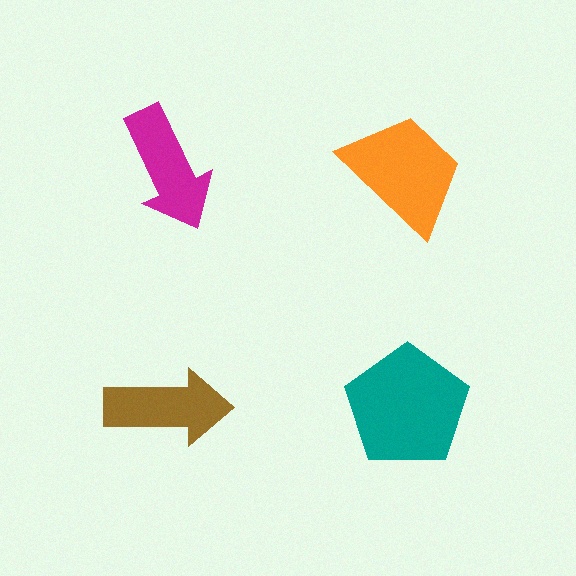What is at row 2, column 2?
A teal pentagon.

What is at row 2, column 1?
A brown arrow.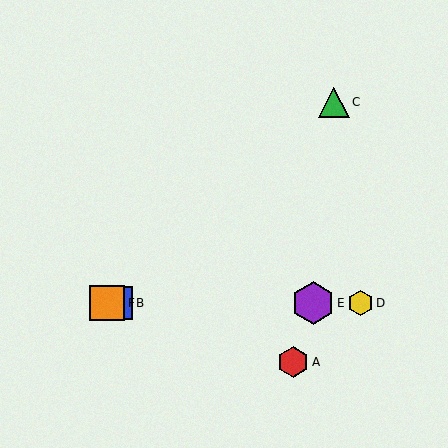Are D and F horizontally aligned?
Yes, both are at y≈303.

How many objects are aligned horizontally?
4 objects (B, D, E, F) are aligned horizontally.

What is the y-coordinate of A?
Object A is at y≈362.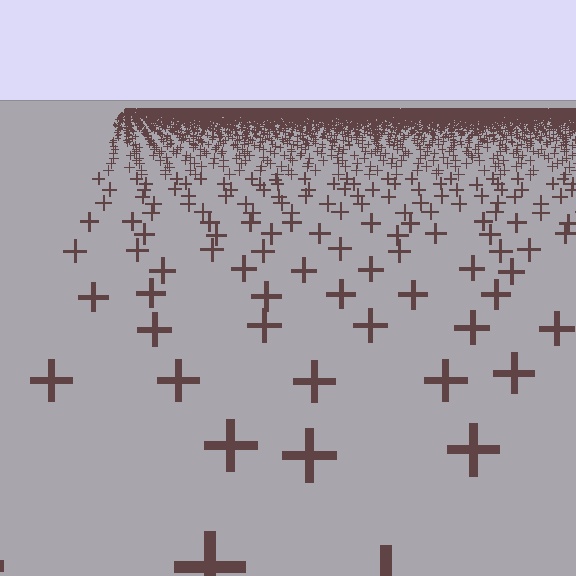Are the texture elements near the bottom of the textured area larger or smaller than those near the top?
Larger. Near the bottom, elements are closer to the viewer and appear at a bigger on-screen size.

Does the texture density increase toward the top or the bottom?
Density increases toward the top.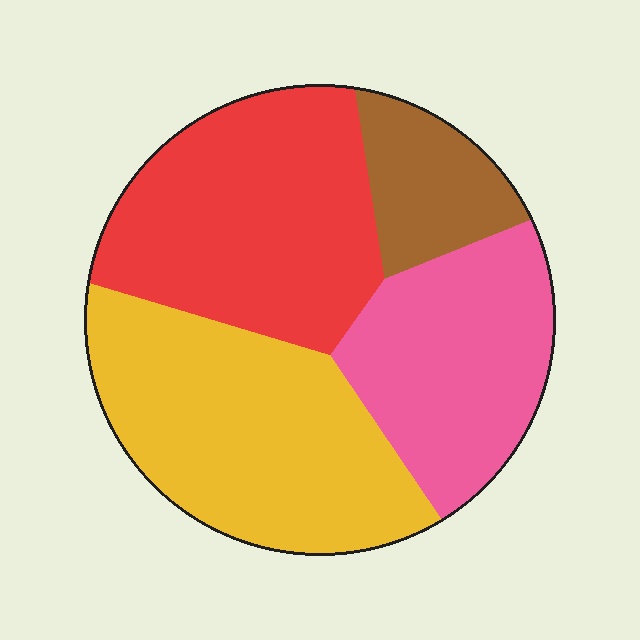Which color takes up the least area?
Brown, at roughly 10%.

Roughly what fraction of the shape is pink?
Pink covers 24% of the shape.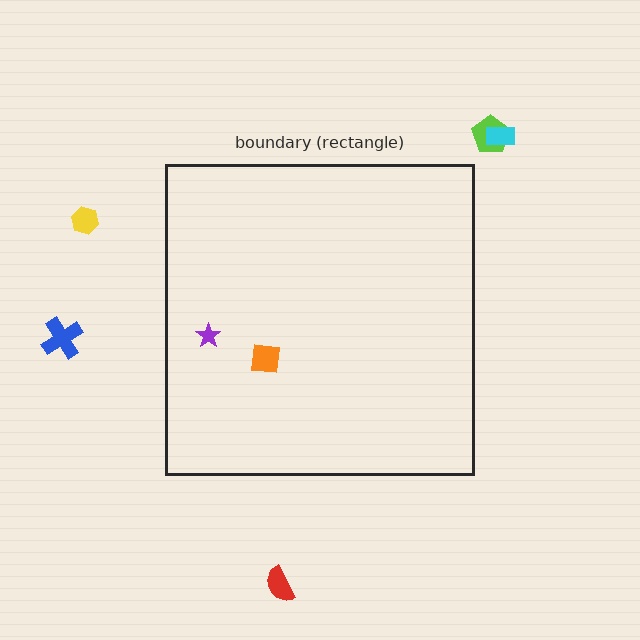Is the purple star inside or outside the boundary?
Inside.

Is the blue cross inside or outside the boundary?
Outside.